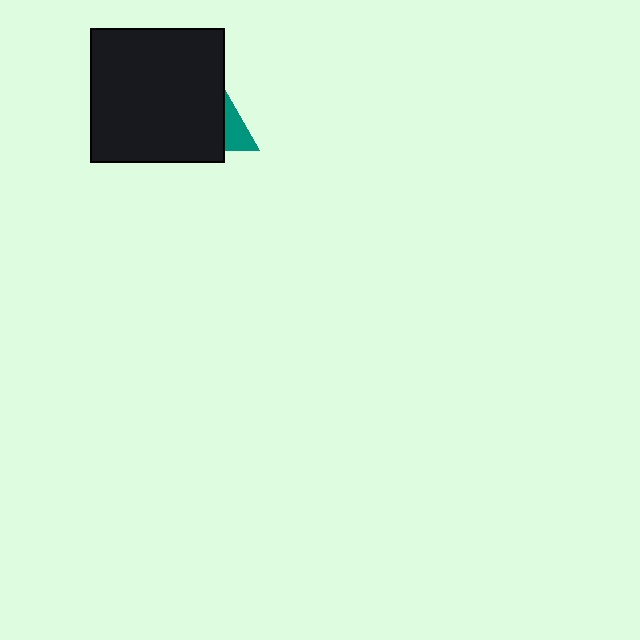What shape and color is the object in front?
The object in front is a black square.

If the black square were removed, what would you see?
You would see the complete teal triangle.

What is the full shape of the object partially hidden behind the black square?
The partially hidden object is a teal triangle.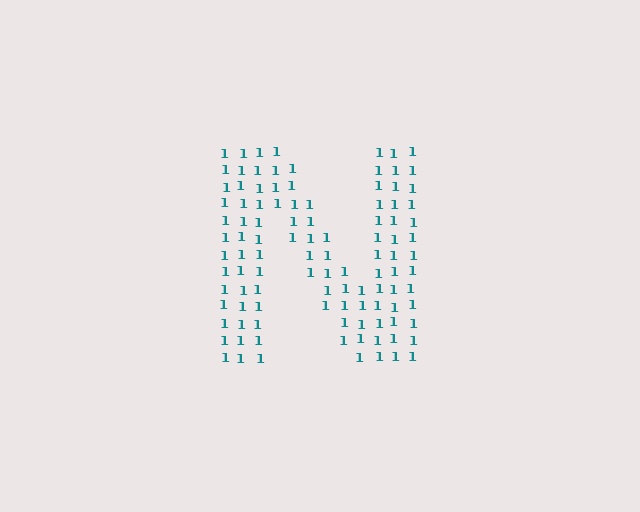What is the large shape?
The large shape is the letter N.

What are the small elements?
The small elements are digit 1's.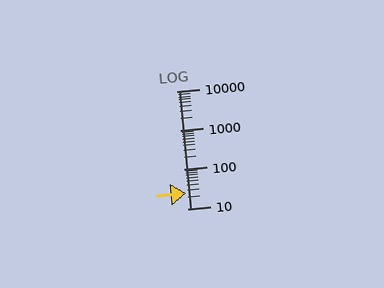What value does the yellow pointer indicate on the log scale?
The pointer indicates approximately 25.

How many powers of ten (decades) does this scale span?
The scale spans 3 decades, from 10 to 10000.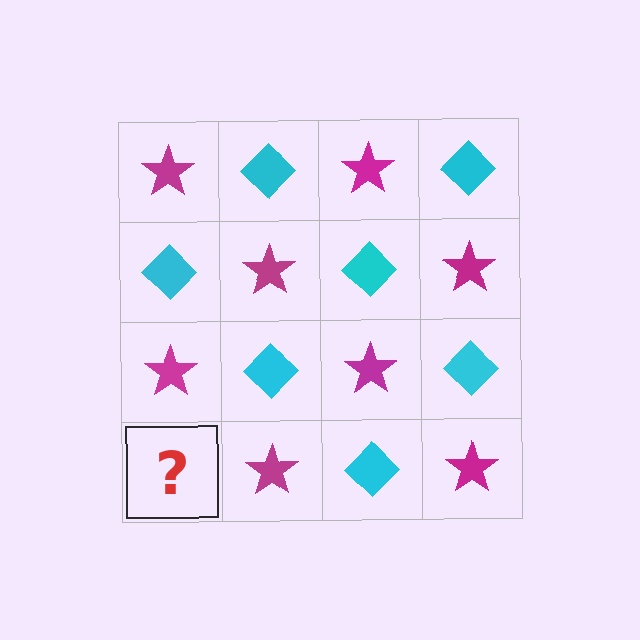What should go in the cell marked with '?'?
The missing cell should contain a cyan diamond.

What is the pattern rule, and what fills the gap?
The rule is that it alternates magenta star and cyan diamond in a checkerboard pattern. The gap should be filled with a cyan diamond.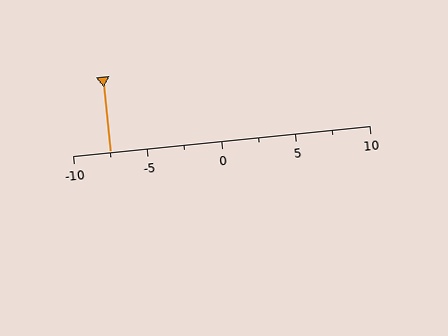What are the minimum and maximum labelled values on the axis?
The axis runs from -10 to 10.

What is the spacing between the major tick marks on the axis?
The major ticks are spaced 5 apart.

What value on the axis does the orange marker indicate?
The marker indicates approximately -7.5.